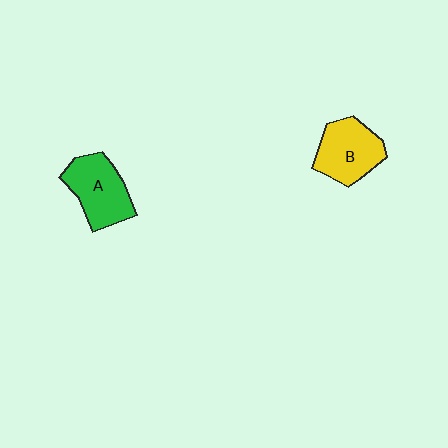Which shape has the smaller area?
Shape B (yellow).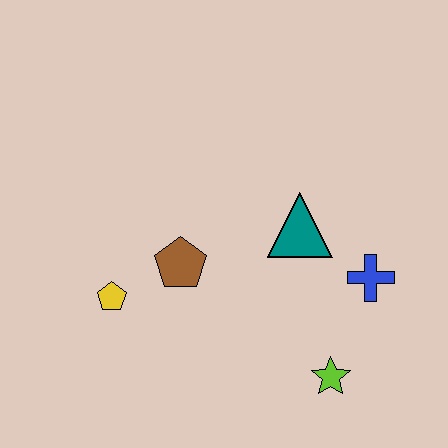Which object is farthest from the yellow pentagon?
The blue cross is farthest from the yellow pentagon.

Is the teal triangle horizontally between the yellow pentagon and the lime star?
Yes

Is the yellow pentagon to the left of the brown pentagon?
Yes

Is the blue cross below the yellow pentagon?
No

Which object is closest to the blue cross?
The teal triangle is closest to the blue cross.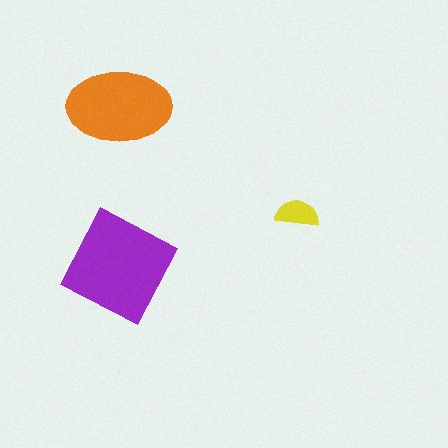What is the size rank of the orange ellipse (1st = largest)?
2nd.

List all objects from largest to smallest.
The purple diamond, the orange ellipse, the yellow semicircle.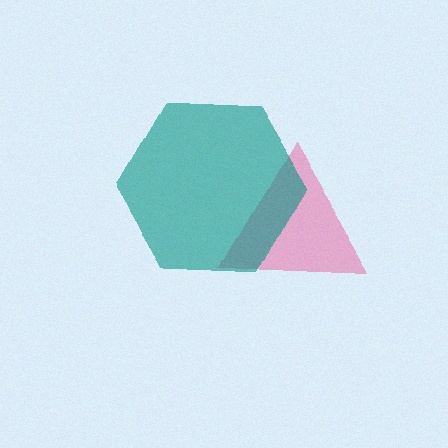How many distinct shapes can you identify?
There are 2 distinct shapes: a pink triangle, a teal hexagon.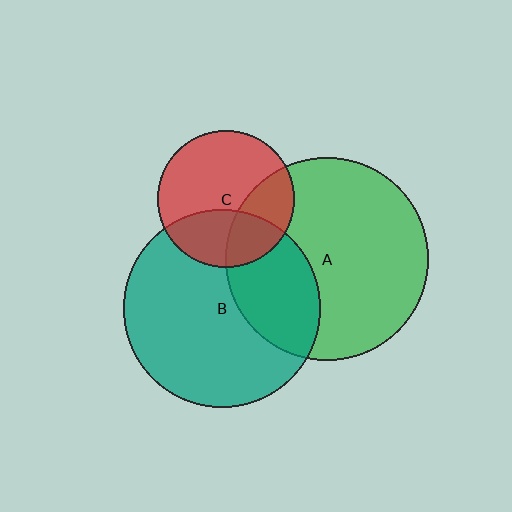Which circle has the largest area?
Circle A (green).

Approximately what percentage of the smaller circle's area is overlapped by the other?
Approximately 35%.